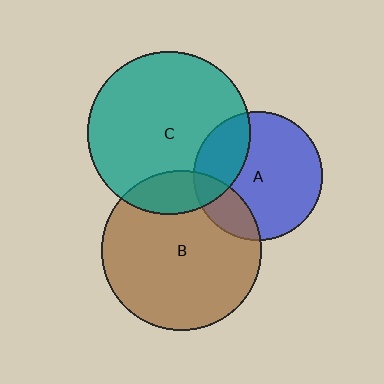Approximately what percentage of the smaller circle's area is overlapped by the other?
Approximately 15%.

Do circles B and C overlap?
Yes.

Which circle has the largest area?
Circle C (teal).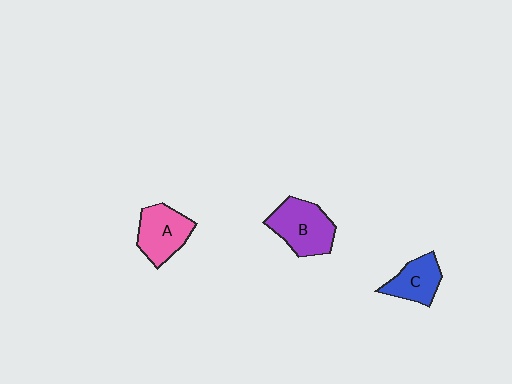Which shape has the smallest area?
Shape C (blue).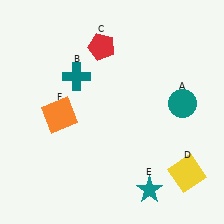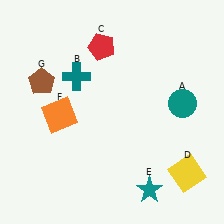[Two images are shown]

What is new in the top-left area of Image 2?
A brown pentagon (G) was added in the top-left area of Image 2.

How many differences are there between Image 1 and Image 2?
There is 1 difference between the two images.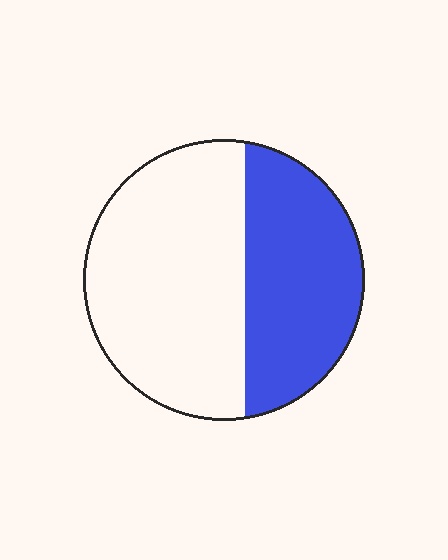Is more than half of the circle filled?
No.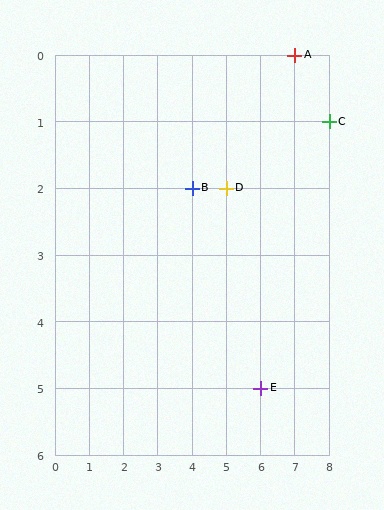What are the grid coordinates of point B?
Point B is at grid coordinates (4, 2).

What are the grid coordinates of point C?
Point C is at grid coordinates (8, 1).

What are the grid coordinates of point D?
Point D is at grid coordinates (5, 2).